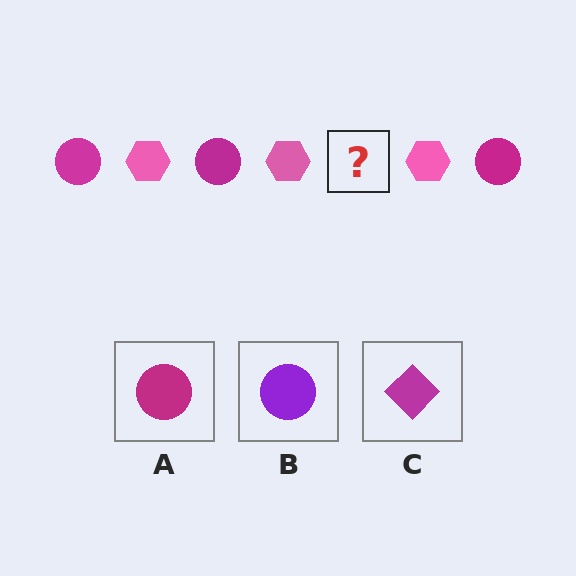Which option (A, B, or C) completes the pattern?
A.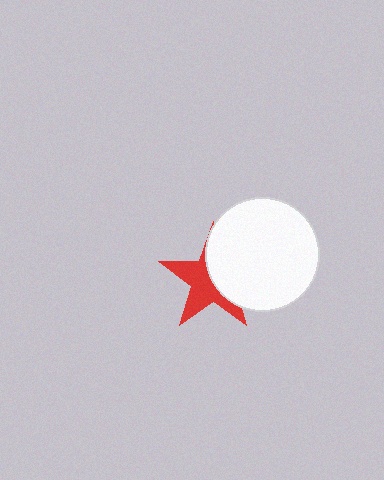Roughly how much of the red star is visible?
About half of it is visible (roughly 52%).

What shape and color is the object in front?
The object in front is a white circle.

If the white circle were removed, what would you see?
You would see the complete red star.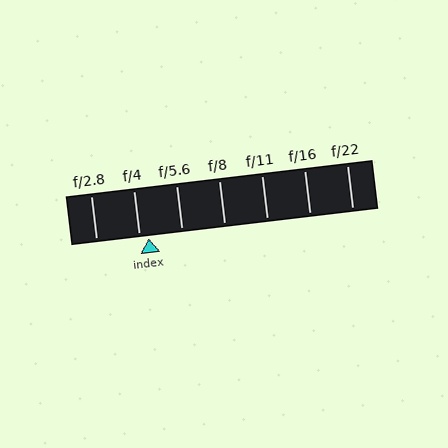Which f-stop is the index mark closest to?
The index mark is closest to f/4.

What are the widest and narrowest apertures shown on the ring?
The widest aperture shown is f/2.8 and the narrowest is f/22.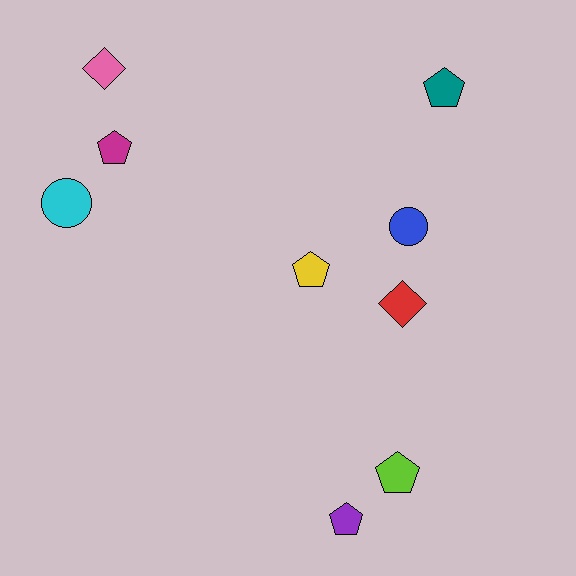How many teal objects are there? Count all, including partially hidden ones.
There is 1 teal object.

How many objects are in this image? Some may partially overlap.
There are 9 objects.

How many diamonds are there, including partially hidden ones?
There are 2 diamonds.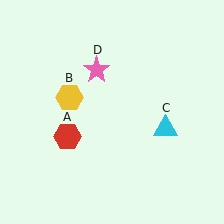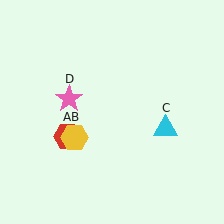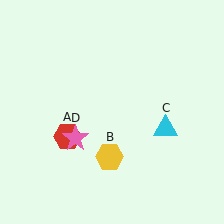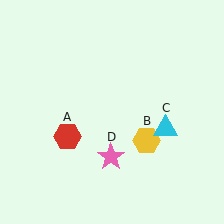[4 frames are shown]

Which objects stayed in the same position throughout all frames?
Red hexagon (object A) and cyan triangle (object C) remained stationary.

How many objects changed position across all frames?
2 objects changed position: yellow hexagon (object B), pink star (object D).